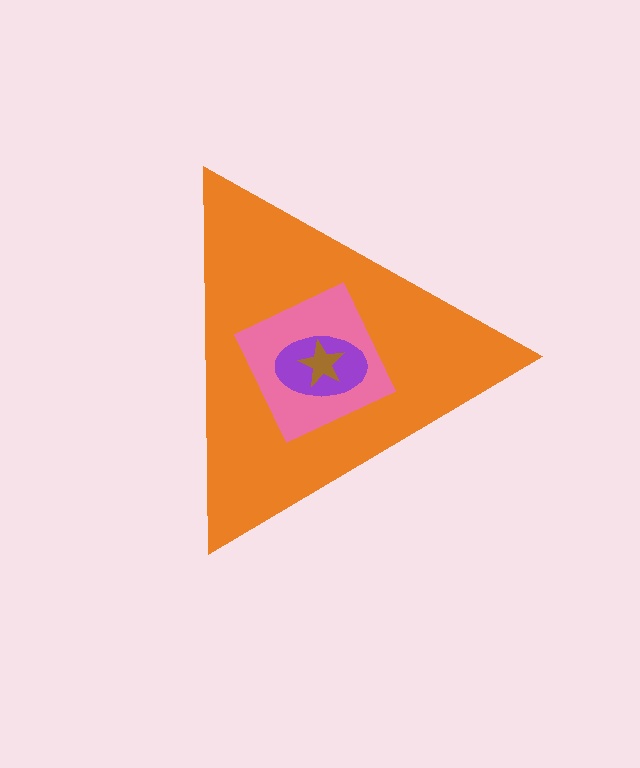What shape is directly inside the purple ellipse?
The brown star.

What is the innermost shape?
The brown star.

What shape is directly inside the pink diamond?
The purple ellipse.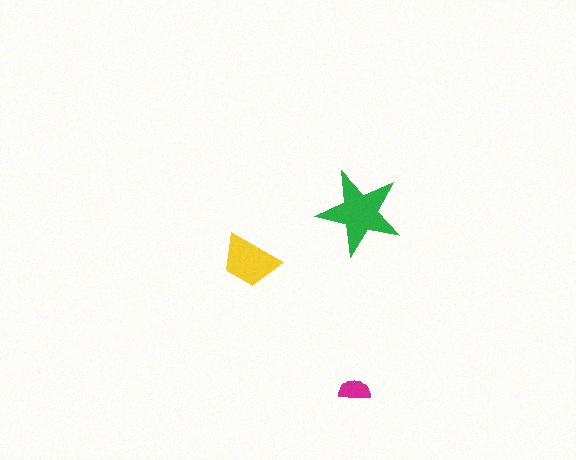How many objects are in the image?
There are 3 objects in the image.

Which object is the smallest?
The magenta semicircle.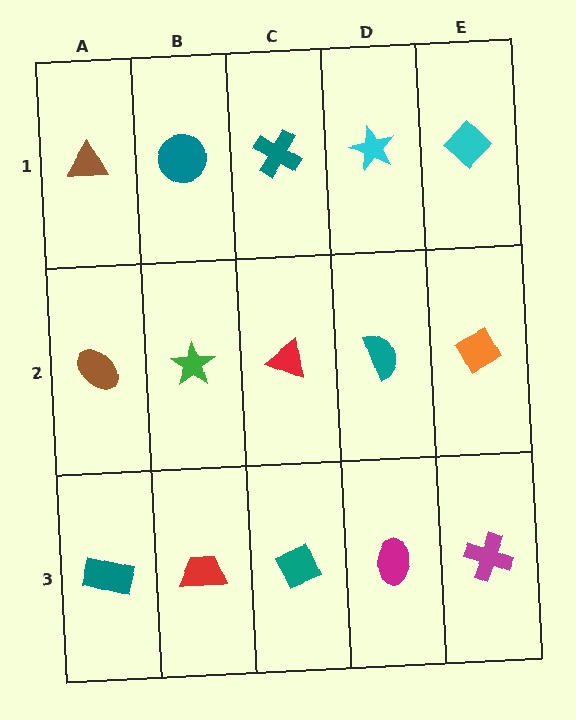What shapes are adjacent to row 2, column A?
A brown triangle (row 1, column A), a teal rectangle (row 3, column A), a green star (row 2, column B).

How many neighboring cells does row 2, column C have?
4.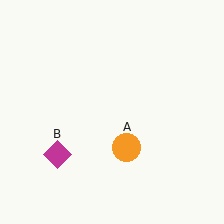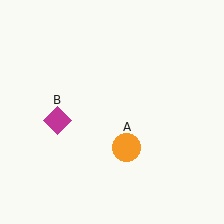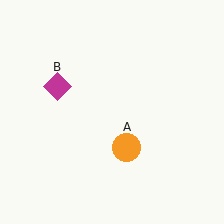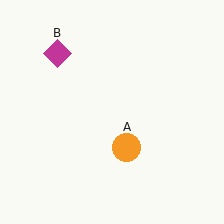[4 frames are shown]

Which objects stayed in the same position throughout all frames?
Orange circle (object A) remained stationary.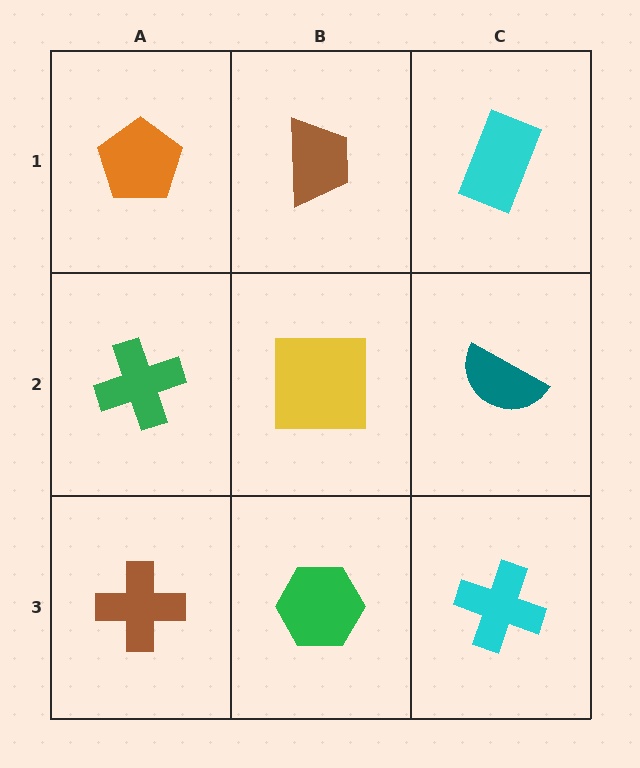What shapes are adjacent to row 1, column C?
A teal semicircle (row 2, column C), a brown trapezoid (row 1, column B).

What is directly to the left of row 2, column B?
A green cross.